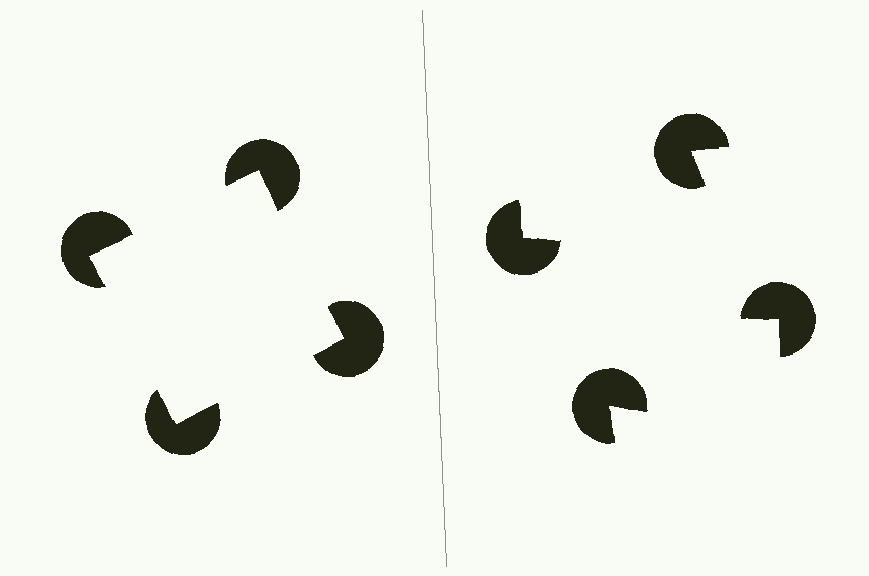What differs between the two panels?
The pac-man discs are positioned identically on both sides; only the wedge orientations differ. On the left they align to a square; on the right they are misaligned.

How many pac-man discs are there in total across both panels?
8 — 4 on each side.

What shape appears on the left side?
An illusory square.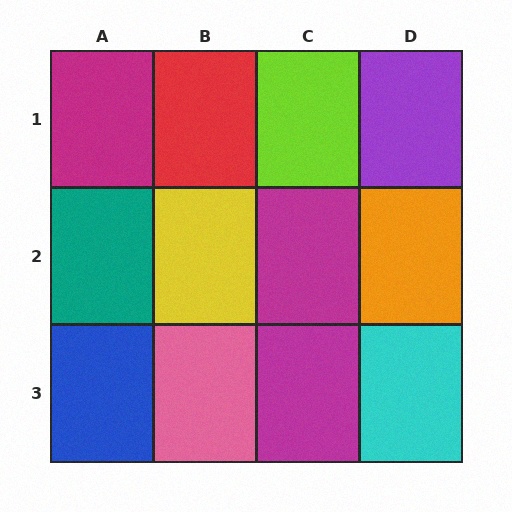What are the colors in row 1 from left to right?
Magenta, red, lime, purple.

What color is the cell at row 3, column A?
Blue.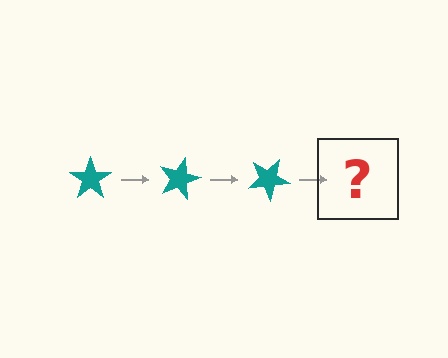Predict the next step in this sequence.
The next step is a teal star rotated 45 degrees.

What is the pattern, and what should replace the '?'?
The pattern is that the star rotates 15 degrees each step. The '?' should be a teal star rotated 45 degrees.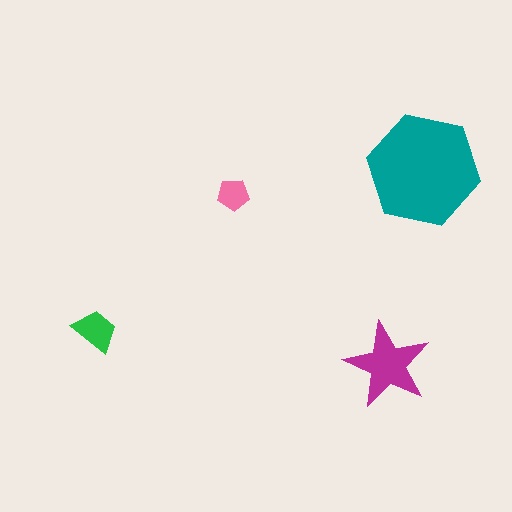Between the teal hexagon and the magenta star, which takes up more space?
The teal hexagon.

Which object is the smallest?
The pink pentagon.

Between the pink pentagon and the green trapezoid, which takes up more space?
The green trapezoid.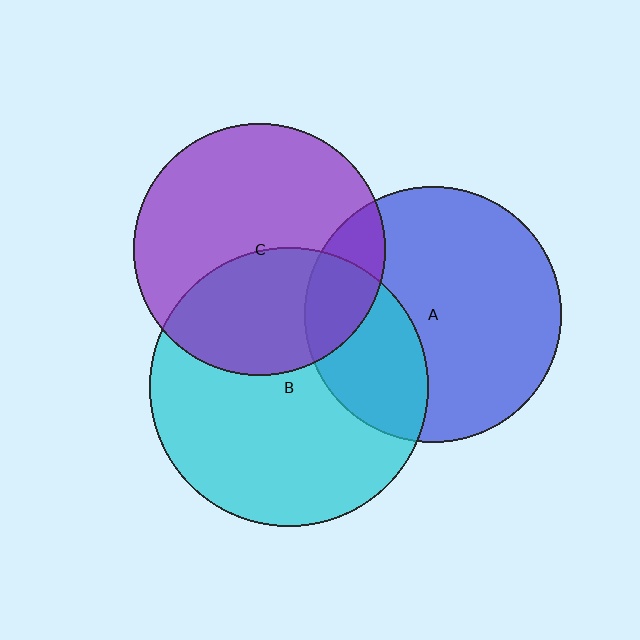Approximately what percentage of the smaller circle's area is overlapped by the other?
Approximately 40%.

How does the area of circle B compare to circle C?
Approximately 1.2 times.